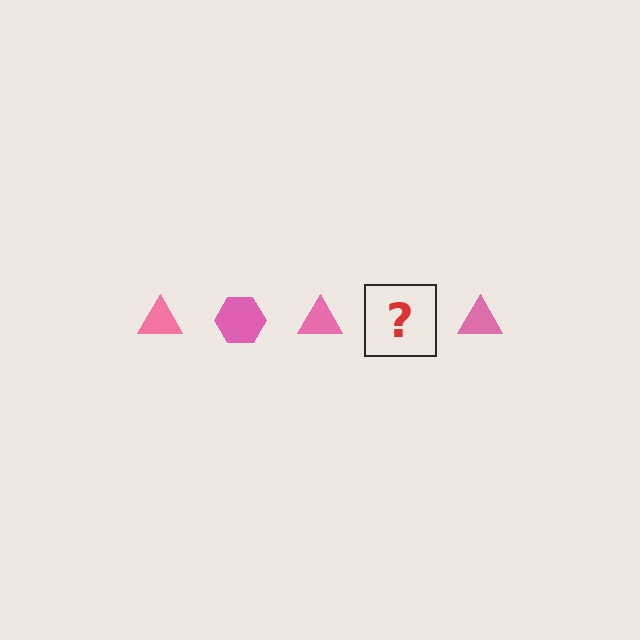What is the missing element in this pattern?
The missing element is a pink hexagon.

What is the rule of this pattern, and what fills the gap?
The rule is that the pattern cycles through triangle, hexagon shapes in pink. The gap should be filled with a pink hexagon.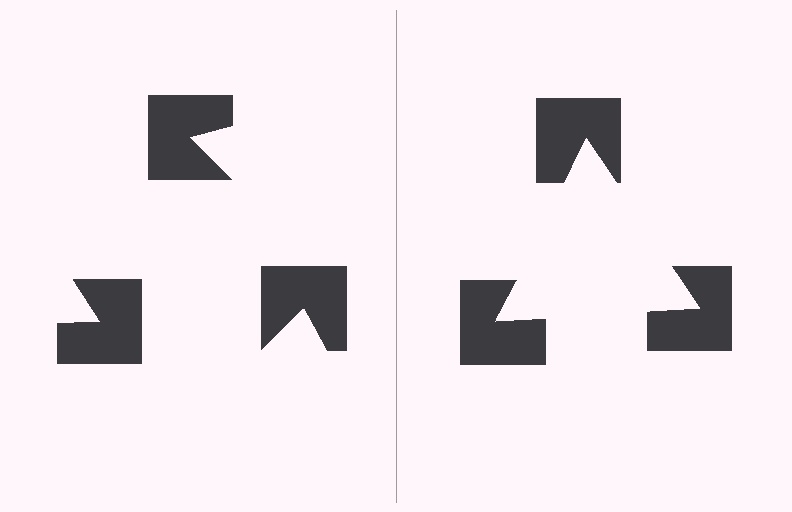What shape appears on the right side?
An illusory triangle.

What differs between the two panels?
The notched squares are positioned identically on both sides; only the wedge orientations differ. On the right they align to a triangle; on the left they are misaligned.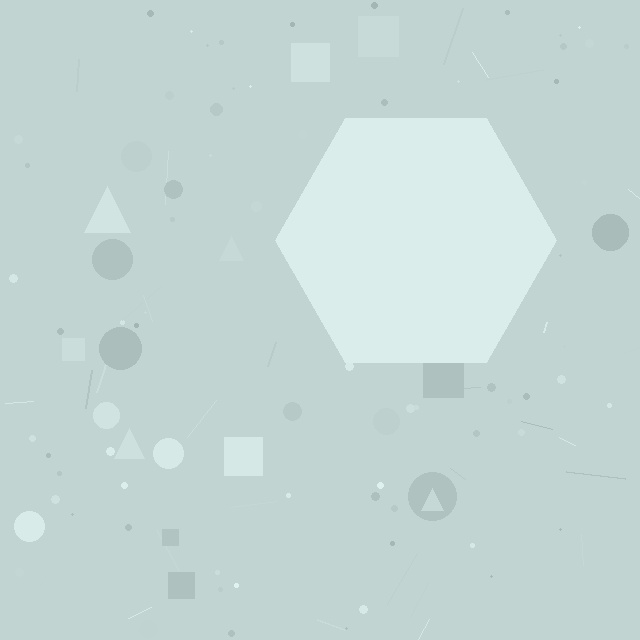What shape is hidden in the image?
A hexagon is hidden in the image.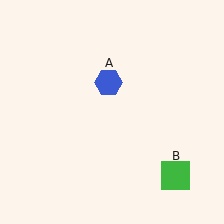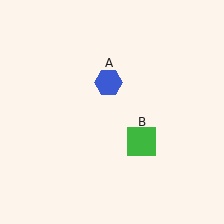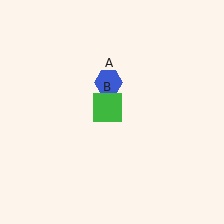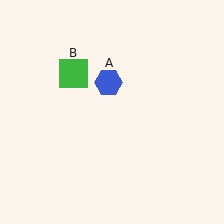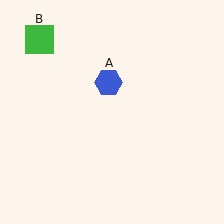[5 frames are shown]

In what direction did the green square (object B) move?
The green square (object B) moved up and to the left.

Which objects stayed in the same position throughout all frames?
Blue hexagon (object A) remained stationary.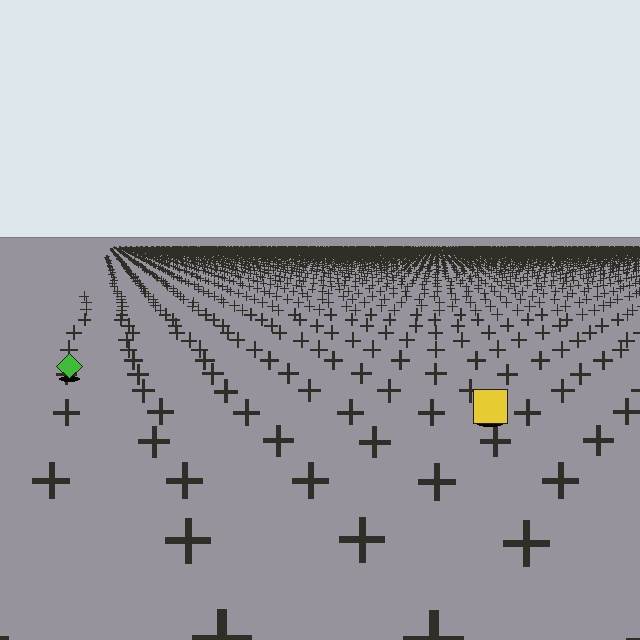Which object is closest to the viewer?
The yellow square is closest. The texture marks near it are larger and more spread out.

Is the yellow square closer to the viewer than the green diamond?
Yes. The yellow square is closer — you can tell from the texture gradient: the ground texture is coarser near it.